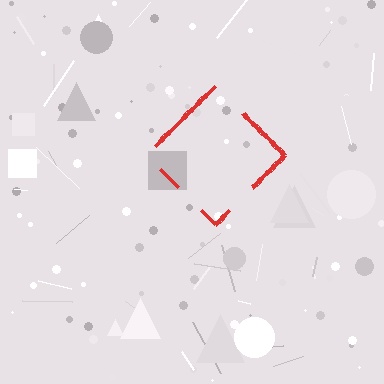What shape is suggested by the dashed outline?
The dashed outline suggests a diamond.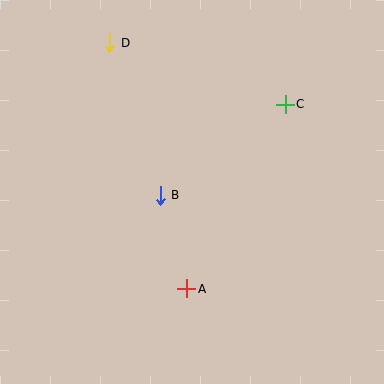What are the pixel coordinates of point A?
Point A is at (187, 289).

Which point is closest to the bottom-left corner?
Point A is closest to the bottom-left corner.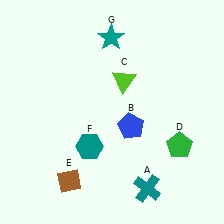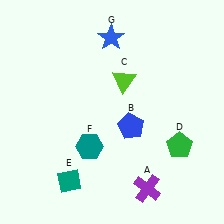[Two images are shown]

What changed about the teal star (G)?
In Image 1, G is teal. In Image 2, it changed to blue.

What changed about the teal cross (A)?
In Image 1, A is teal. In Image 2, it changed to purple.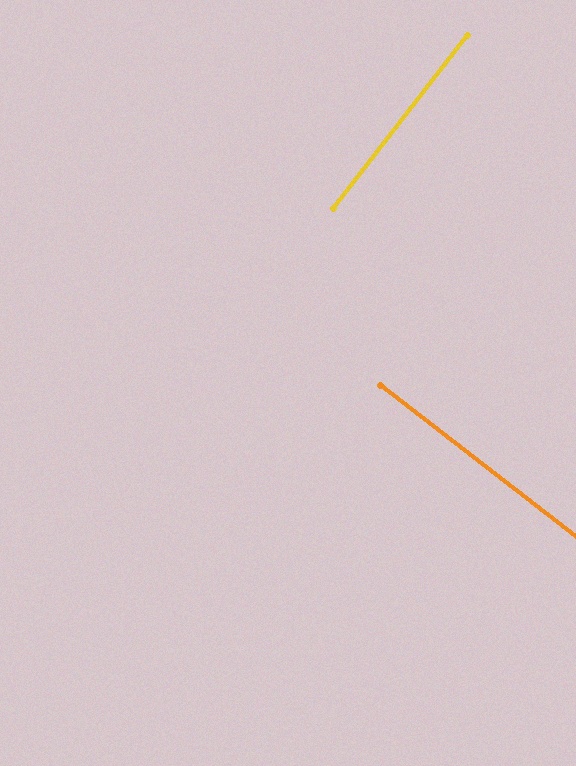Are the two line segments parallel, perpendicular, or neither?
Perpendicular — they meet at approximately 90°.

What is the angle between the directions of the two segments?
Approximately 90 degrees.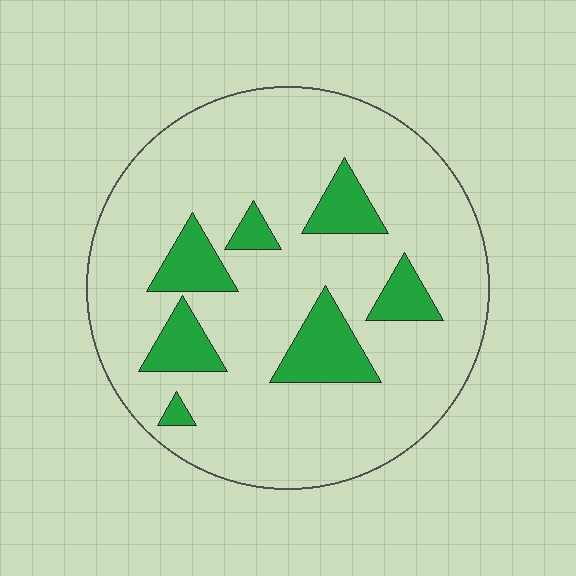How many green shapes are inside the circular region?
7.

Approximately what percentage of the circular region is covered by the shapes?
Approximately 15%.